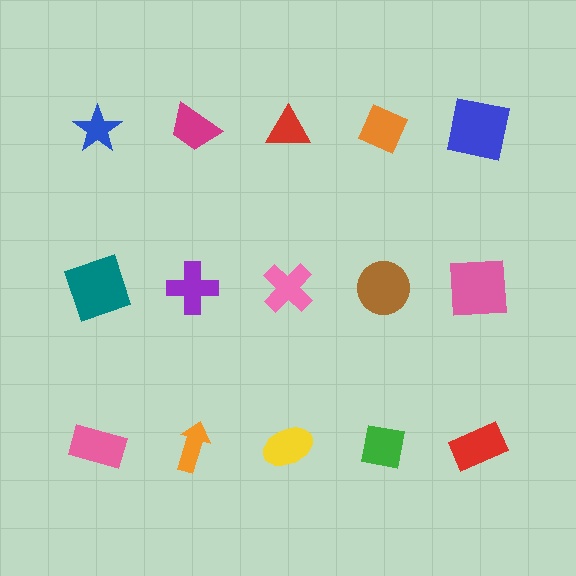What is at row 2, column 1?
A teal square.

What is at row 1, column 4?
An orange diamond.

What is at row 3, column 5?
A red rectangle.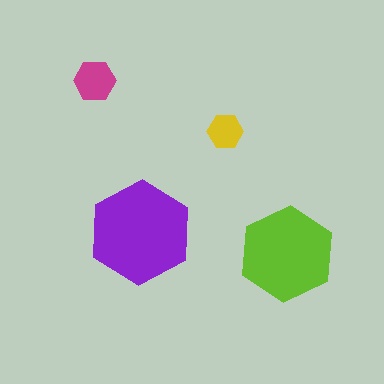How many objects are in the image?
There are 4 objects in the image.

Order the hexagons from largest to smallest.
the purple one, the lime one, the magenta one, the yellow one.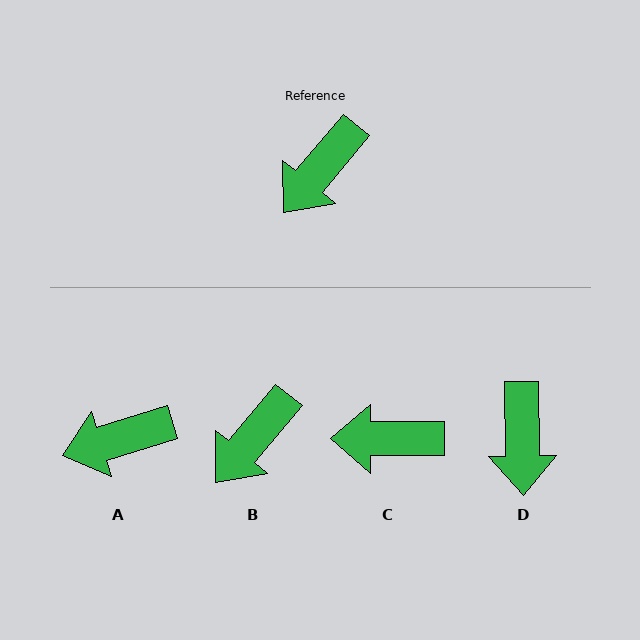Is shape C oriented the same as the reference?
No, it is off by about 50 degrees.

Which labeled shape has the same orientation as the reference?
B.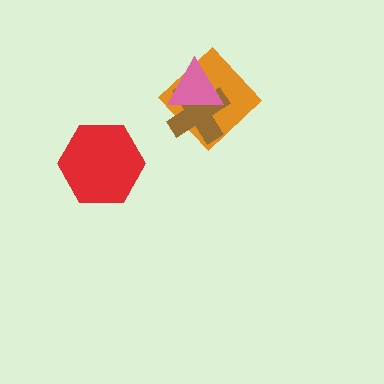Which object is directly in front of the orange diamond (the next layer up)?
The brown cross is directly in front of the orange diamond.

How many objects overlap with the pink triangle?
2 objects overlap with the pink triangle.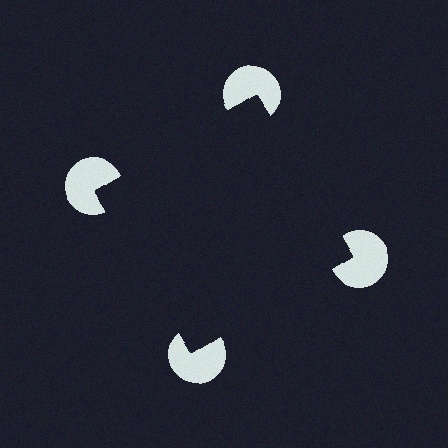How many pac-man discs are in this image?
There are 4 — one at each vertex of the illusory square.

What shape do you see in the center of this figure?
An illusory square — its edges are inferred from the aligned wedge cuts in the pac-man discs, not physically drawn.